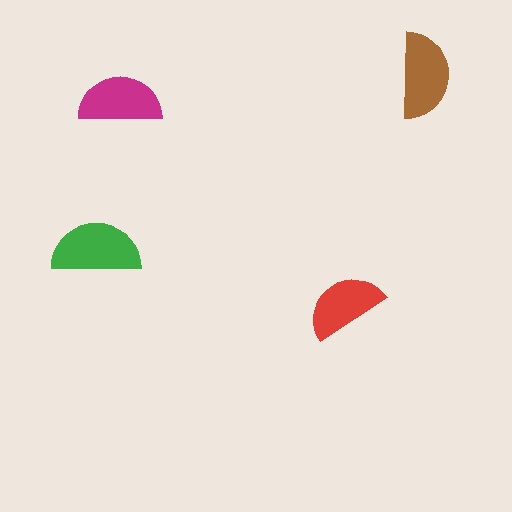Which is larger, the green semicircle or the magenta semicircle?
The green one.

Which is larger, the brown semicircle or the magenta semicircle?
The brown one.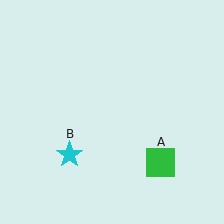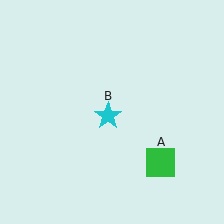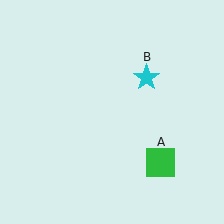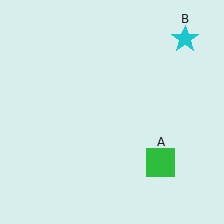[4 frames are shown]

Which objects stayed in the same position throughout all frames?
Green square (object A) remained stationary.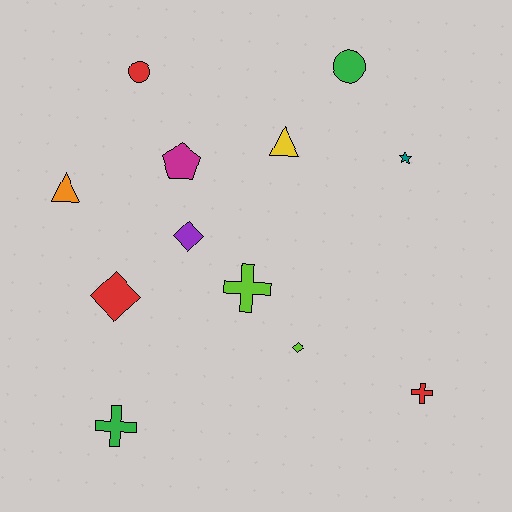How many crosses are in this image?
There are 3 crosses.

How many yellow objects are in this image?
There is 1 yellow object.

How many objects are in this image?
There are 12 objects.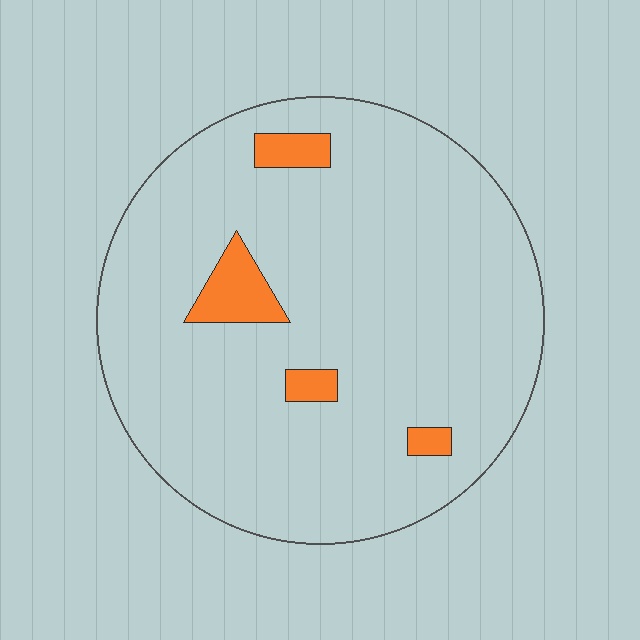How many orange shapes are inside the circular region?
4.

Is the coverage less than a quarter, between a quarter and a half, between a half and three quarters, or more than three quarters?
Less than a quarter.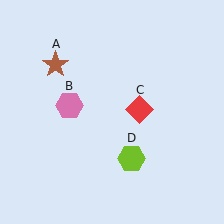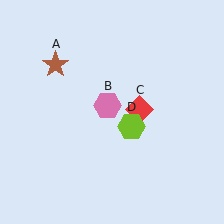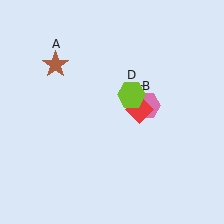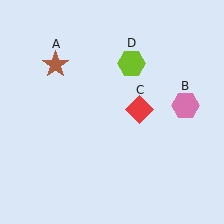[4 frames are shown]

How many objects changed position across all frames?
2 objects changed position: pink hexagon (object B), lime hexagon (object D).